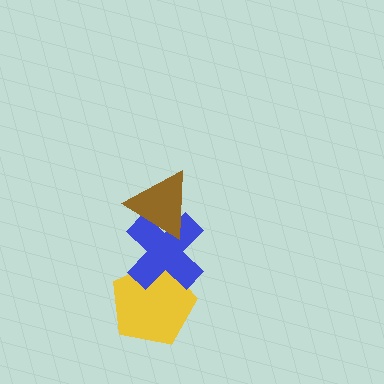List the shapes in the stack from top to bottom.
From top to bottom: the brown triangle, the blue cross, the yellow pentagon.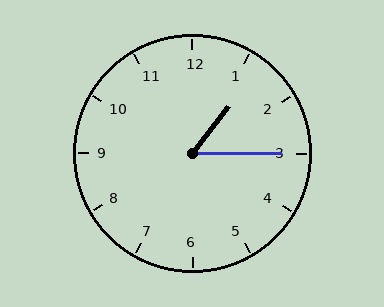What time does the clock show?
1:15.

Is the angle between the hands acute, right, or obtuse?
It is acute.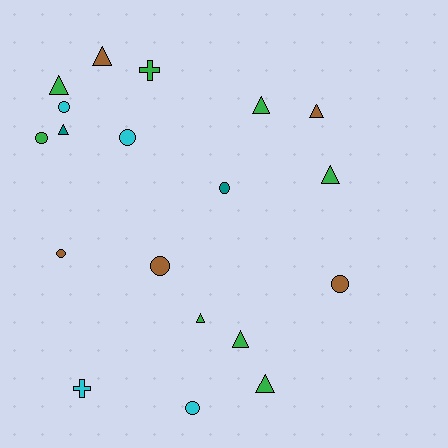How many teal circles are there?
There is 1 teal circle.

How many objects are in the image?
There are 19 objects.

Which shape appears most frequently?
Triangle, with 9 objects.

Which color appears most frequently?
Green, with 8 objects.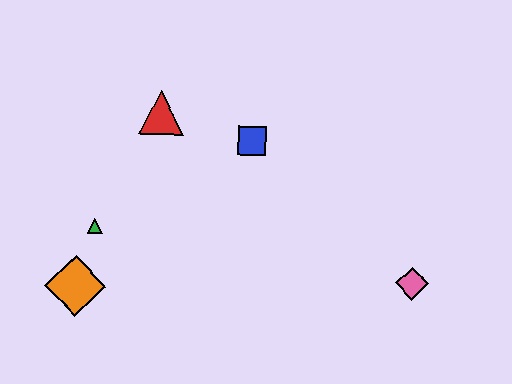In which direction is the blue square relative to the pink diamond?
The blue square is to the left of the pink diamond.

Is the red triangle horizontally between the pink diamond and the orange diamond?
Yes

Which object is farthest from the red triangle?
The pink diamond is farthest from the red triangle.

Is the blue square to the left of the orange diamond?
No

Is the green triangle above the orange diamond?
Yes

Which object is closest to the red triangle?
The blue square is closest to the red triangle.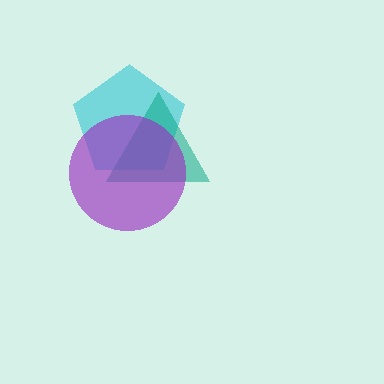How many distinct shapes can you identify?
There are 3 distinct shapes: a cyan pentagon, a teal triangle, a purple circle.